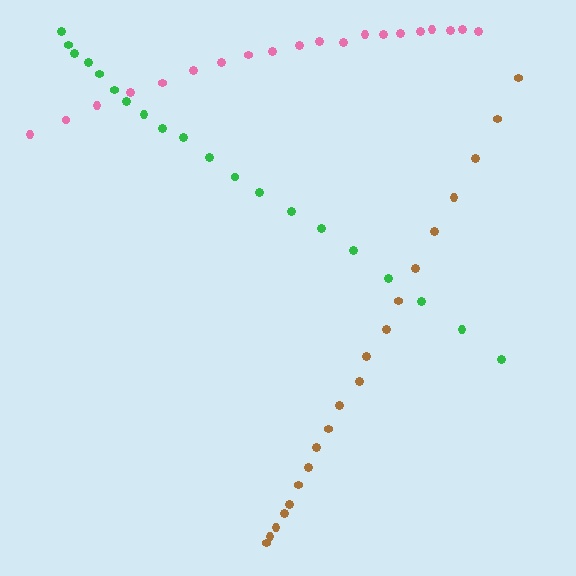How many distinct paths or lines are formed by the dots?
There are 3 distinct paths.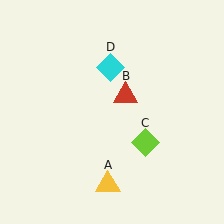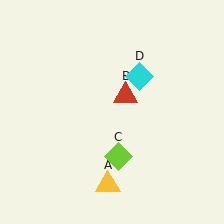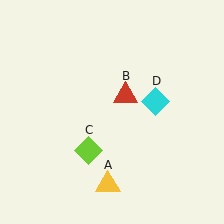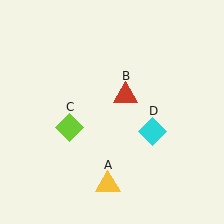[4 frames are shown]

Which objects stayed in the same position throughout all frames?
Yellow triangle (object A) and red triangle (object B) remained stationary.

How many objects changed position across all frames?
2 objects changed position: lime diamond (object C), cyan diamond (object D).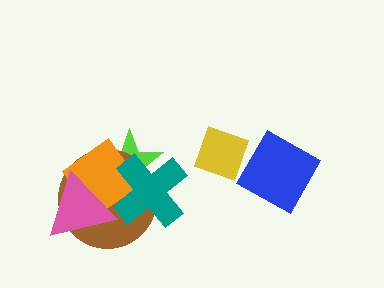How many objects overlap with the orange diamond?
4 objects overlap with the orange diamond.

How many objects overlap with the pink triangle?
3 objects overlap with the pink triangle.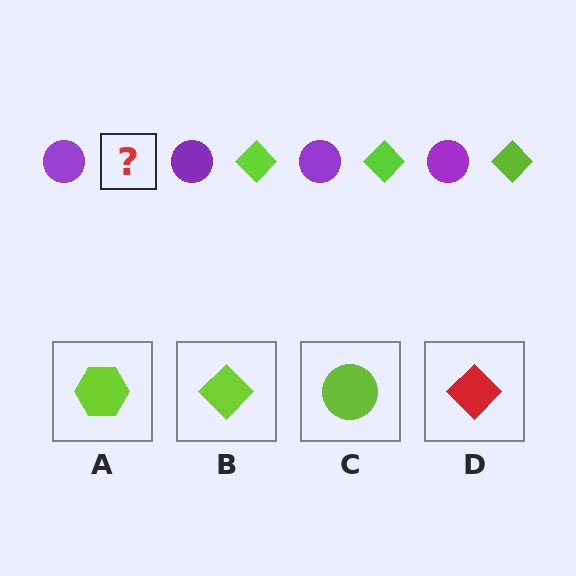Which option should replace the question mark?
Option B.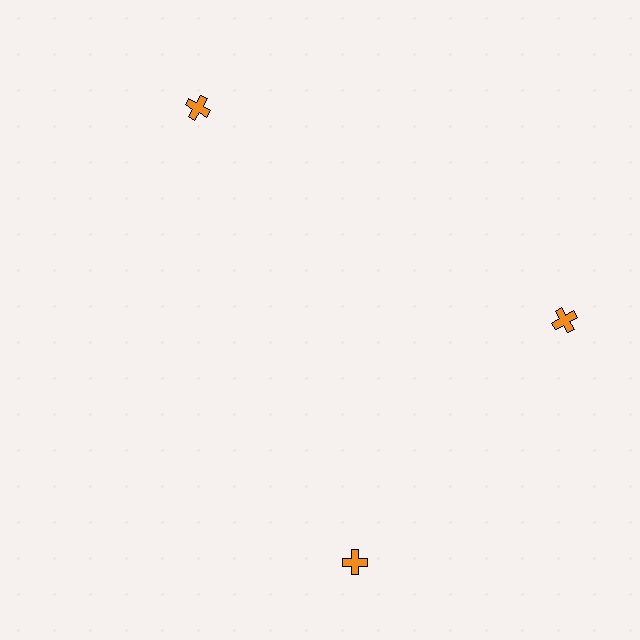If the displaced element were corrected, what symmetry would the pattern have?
It would have 3-fold rotational symmetry — the pattern would map onto itself every 120 degrees.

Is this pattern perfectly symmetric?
No. The 3 orange crosses are arranged in a ring, but one element near the 7 o'clock position is rotated out of alignment along the ring, breaking the 3-fold rotational symmetry.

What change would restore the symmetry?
The symmetry would be restored by rotating it back into even spacing with its neighbors so that all 3 crosses sit at equal angles and equal distance from the center.